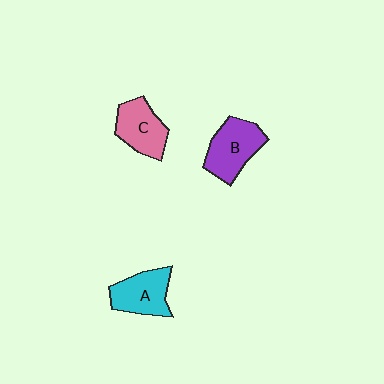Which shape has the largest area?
Shape B (purple).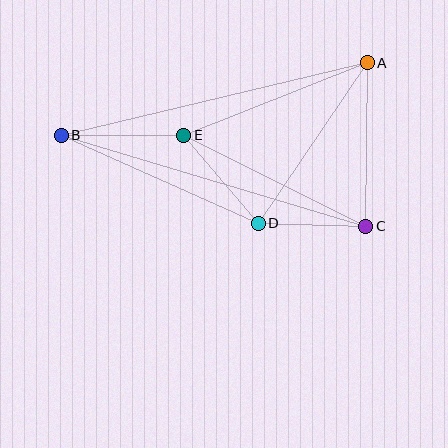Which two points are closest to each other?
Points C and D are closest to each other.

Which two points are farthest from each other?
Points B and C are farthest from each other.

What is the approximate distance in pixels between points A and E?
The distance between A and E is approximately 197 pixels.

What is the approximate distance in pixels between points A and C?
The distance between A and C is approximately 164 pixels.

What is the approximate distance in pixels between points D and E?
The distance between D and E is approximately 115 pixels.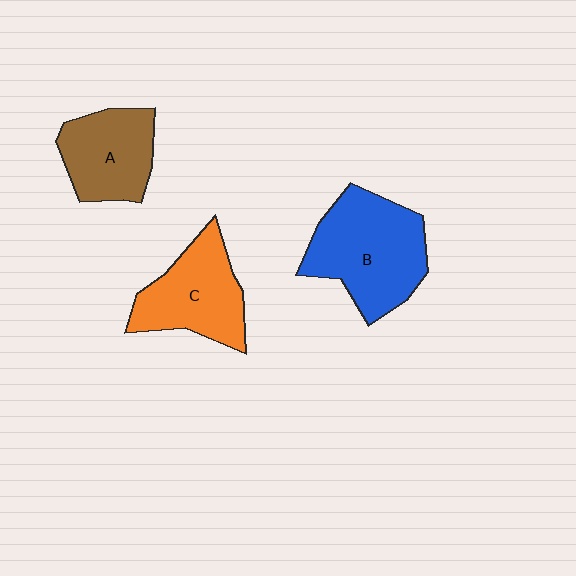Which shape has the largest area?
Shape B (blue).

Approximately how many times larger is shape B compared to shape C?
Approximately 1.3 times.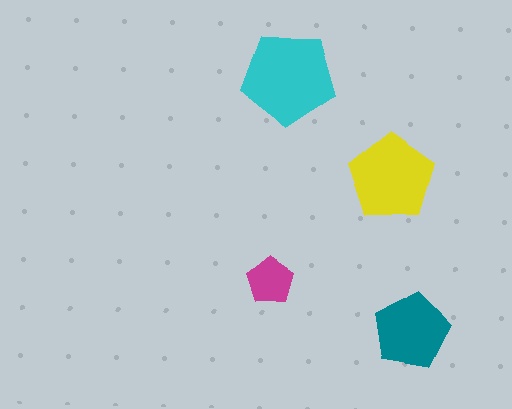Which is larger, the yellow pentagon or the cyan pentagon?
The cyan one.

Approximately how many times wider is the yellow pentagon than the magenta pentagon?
About 2 times wider.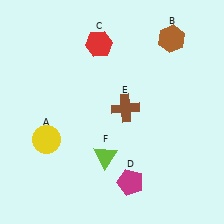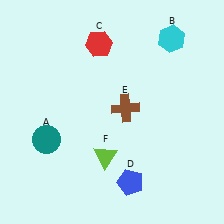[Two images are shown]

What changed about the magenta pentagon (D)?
In Image 1, D is magenta. In Image 2, it changed to blue.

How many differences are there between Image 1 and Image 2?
There are 3 differences between the two images.